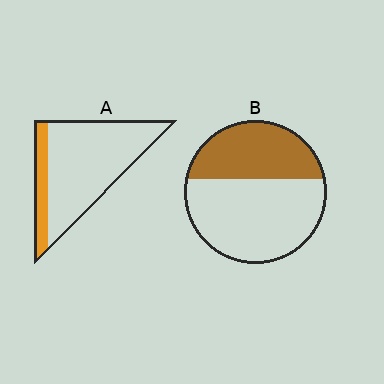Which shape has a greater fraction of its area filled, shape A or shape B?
Shape B.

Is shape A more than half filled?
No.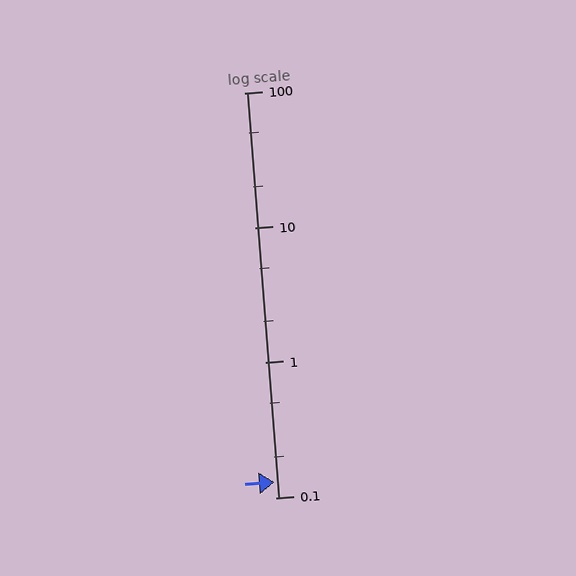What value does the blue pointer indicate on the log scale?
The pointer indicates approximately 0.13.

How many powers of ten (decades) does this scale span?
The scale spans 3 decades, from 0.1 to 100.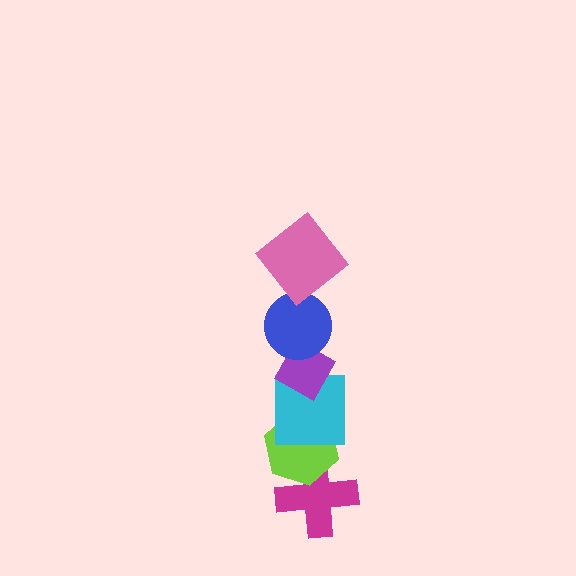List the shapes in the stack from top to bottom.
From top to bottom: the pink diamond, the blue circle, the purple diamond, the cyan square, the lime hexagon, the magenta cross.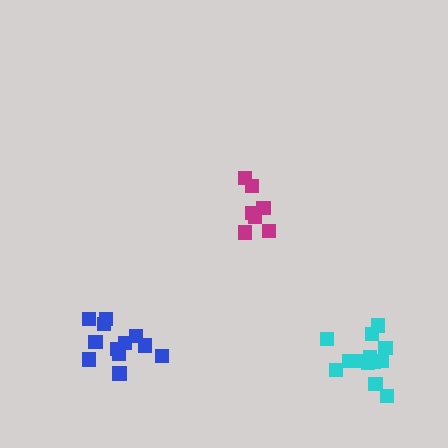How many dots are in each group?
Group 1: 7 dots, Group 2: 13 dots, Group 3: 12 dots (32 total).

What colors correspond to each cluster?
The clusters are colored: magenta, cyan, blue.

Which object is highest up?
The magenta cluster is topmost.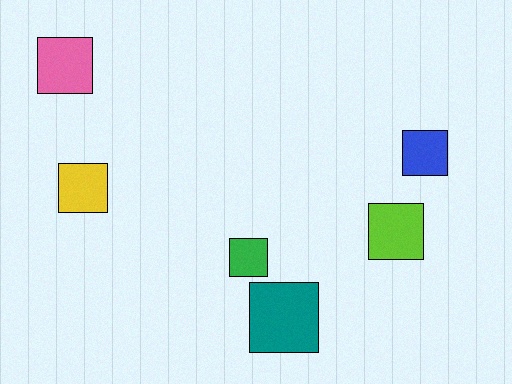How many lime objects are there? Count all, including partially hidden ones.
There is 1 lime object.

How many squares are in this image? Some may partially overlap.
There are 6 squares.